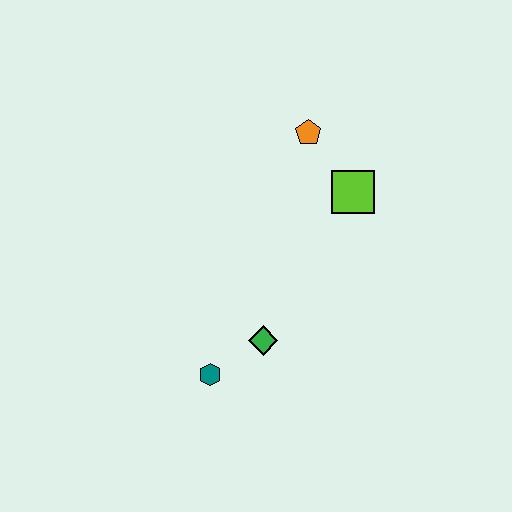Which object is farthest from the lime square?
The teal hexagon is farthest from the lime square.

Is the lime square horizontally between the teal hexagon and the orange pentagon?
No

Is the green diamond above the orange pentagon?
No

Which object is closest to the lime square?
The orange pentagon is closest to the lime square.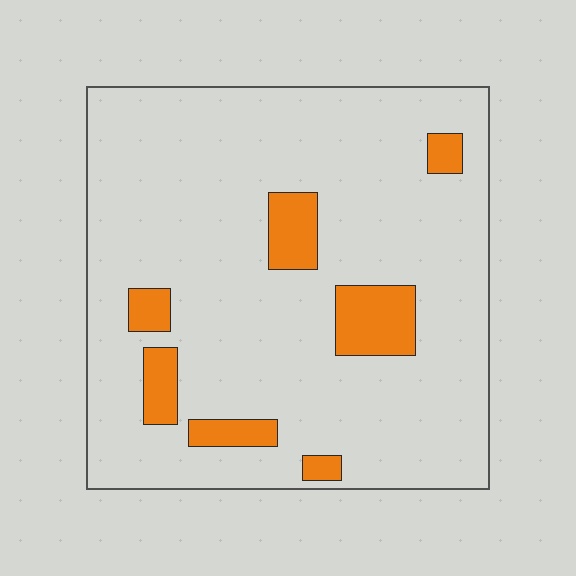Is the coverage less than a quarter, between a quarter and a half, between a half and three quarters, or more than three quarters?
Less than a quarter.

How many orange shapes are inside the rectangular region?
7.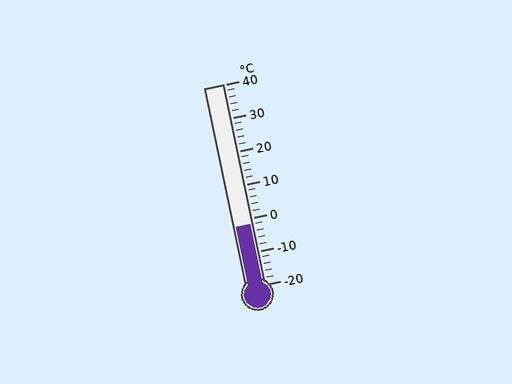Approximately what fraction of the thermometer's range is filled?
The thermometer is filled to approximately 30% of its range.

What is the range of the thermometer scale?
The thermometer scale ranges from -20°C to 40°C.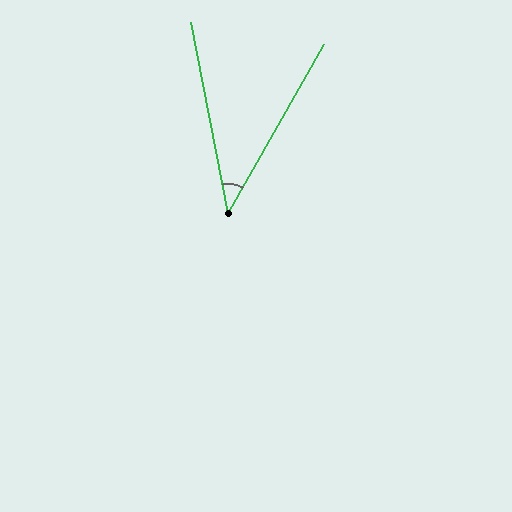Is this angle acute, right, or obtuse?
It is acute.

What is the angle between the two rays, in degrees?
Approximately 40 degrees.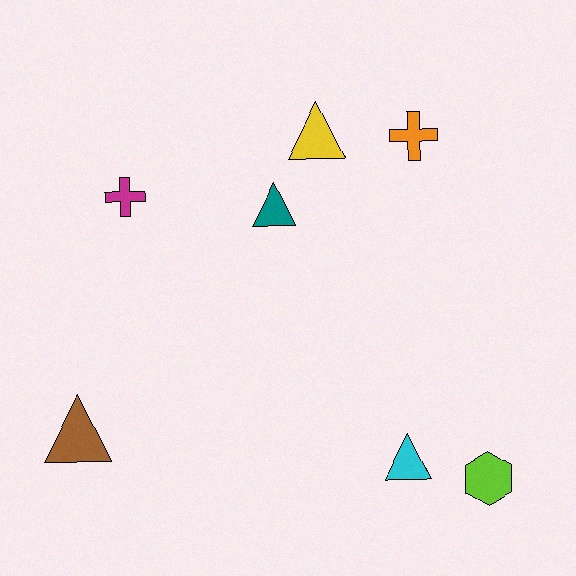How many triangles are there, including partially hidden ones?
There are 4 triangles.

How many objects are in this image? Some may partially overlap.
There are 7 objects.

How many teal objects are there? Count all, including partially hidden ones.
There is 1 teal object.